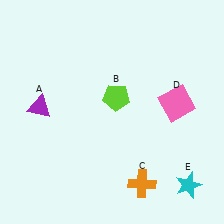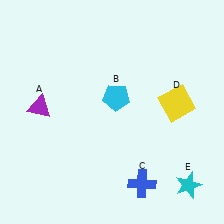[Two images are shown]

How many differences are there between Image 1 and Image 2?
There are 3 differences between the two images.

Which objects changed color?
B changed from lime to cyan. C changed from orange to blue. D changed from pink to yellow.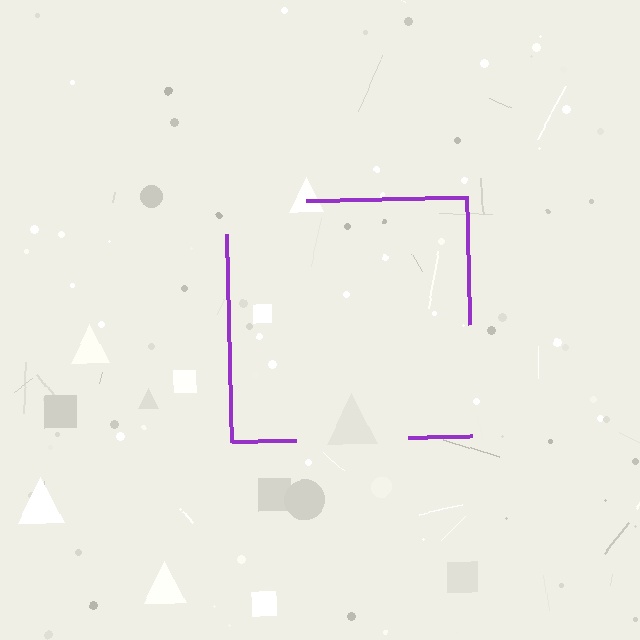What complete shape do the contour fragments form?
The contour fragments form a square.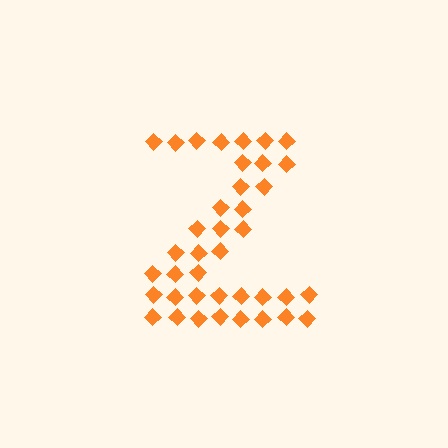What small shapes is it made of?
It is made of small diamonds.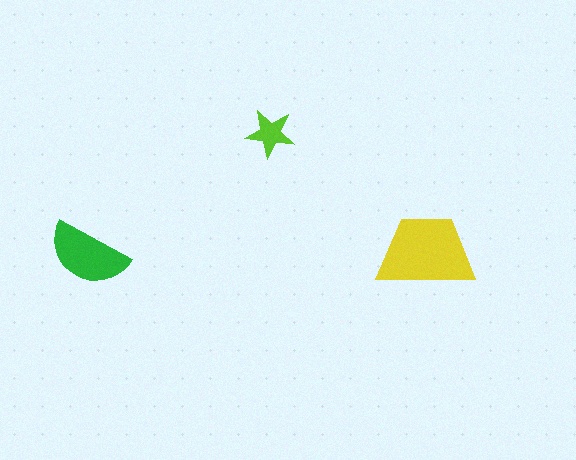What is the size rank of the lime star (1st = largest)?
3rd.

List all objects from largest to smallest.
The yellow trapezoid, the green semicircle, the lime star.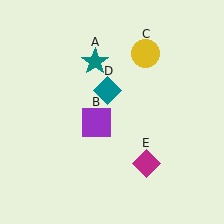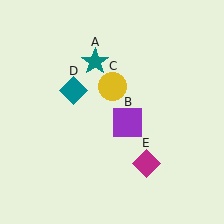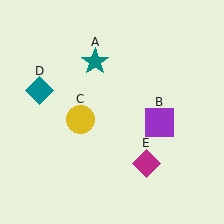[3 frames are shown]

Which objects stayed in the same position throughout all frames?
Teal star (object A) and magenta diamond (object E) remained stationary.